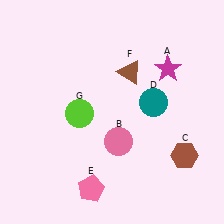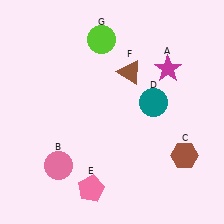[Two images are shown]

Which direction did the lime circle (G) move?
The lime circle (G) moved up.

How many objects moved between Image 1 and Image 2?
2 objects moved between the two images.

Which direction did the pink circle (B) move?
The pink circle (B) moved left.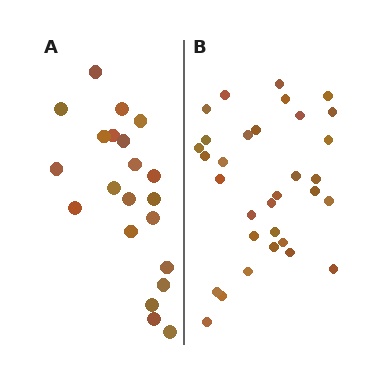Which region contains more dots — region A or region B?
Region B (the right region) has more dots.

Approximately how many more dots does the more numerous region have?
Region B has roughly 12 or so more dots than region A.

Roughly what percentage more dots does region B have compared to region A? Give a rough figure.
About 50% more.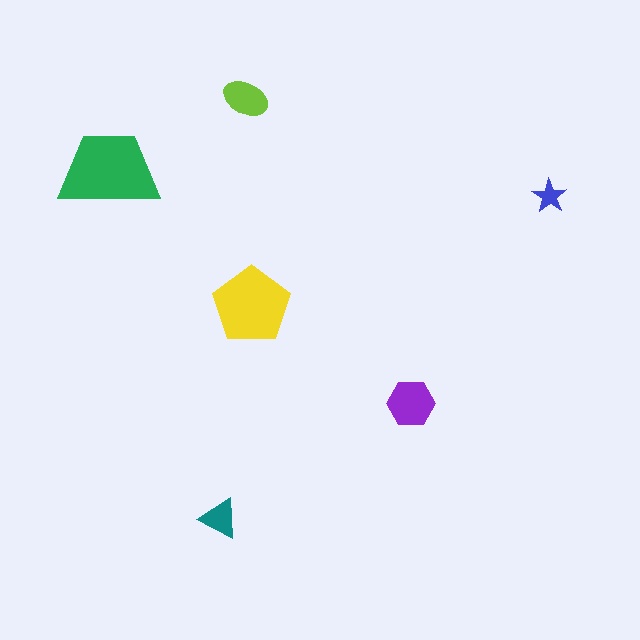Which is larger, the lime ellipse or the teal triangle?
The lime ellipse.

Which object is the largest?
The green trapezoid.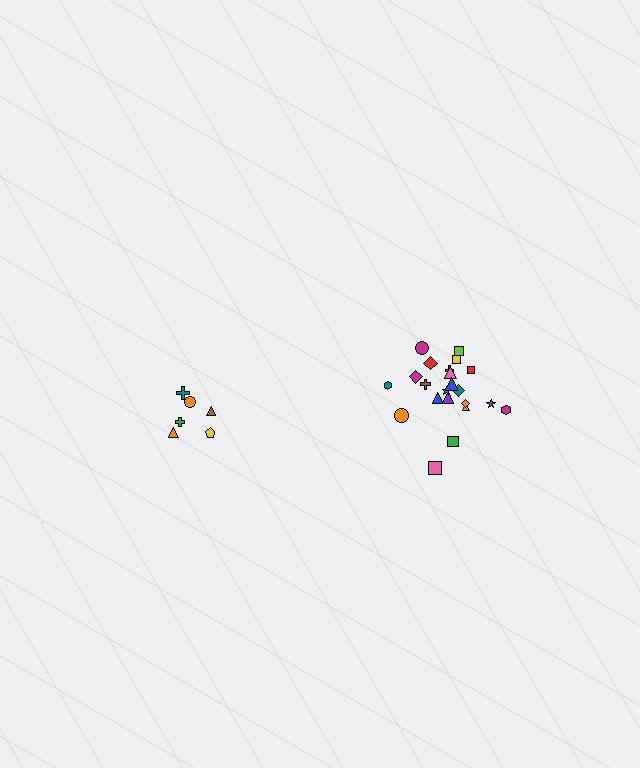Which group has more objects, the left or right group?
The right group.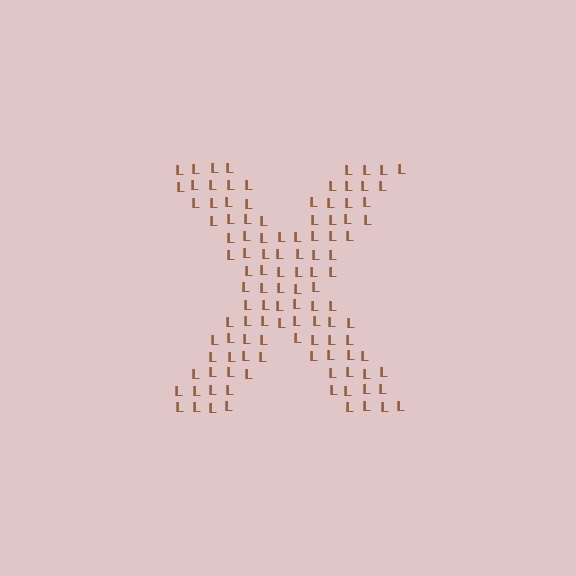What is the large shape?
The large shape is the letter X.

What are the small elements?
The small elements are letter L's.